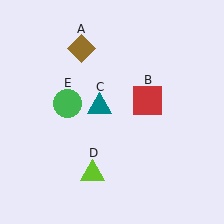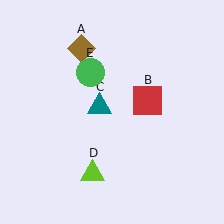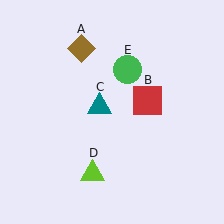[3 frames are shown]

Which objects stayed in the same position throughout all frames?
Brown diamond (object A) and red square (object B) and teal triangle (object C) and lime triangle (object D) remained stationary.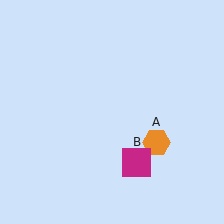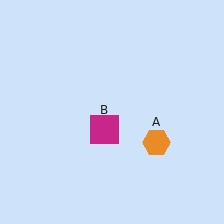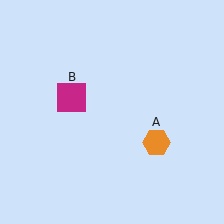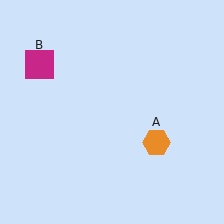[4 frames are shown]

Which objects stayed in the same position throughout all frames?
Orange hexagon (object A) remained stationary.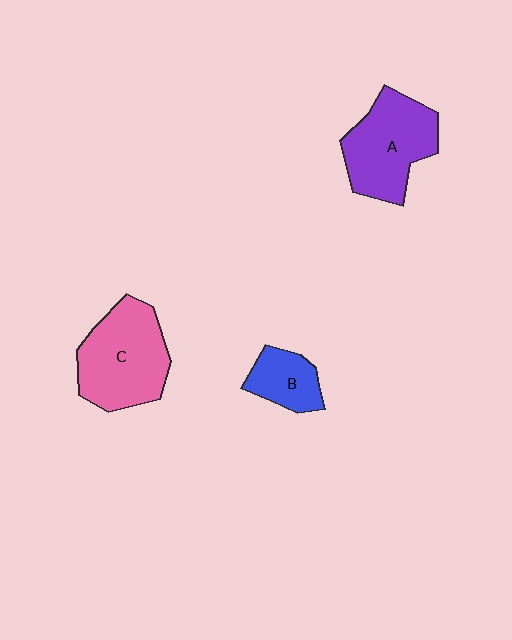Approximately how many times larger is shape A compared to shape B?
Approximately 2.0 times.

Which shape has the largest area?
Shape C (pink).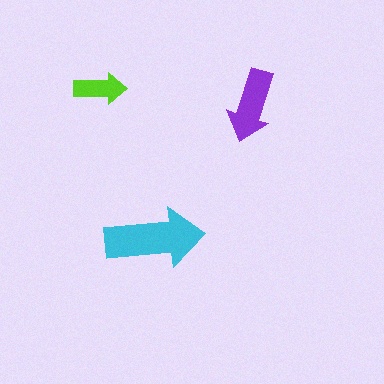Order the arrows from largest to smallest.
the cyan one, the purple one, the lime one.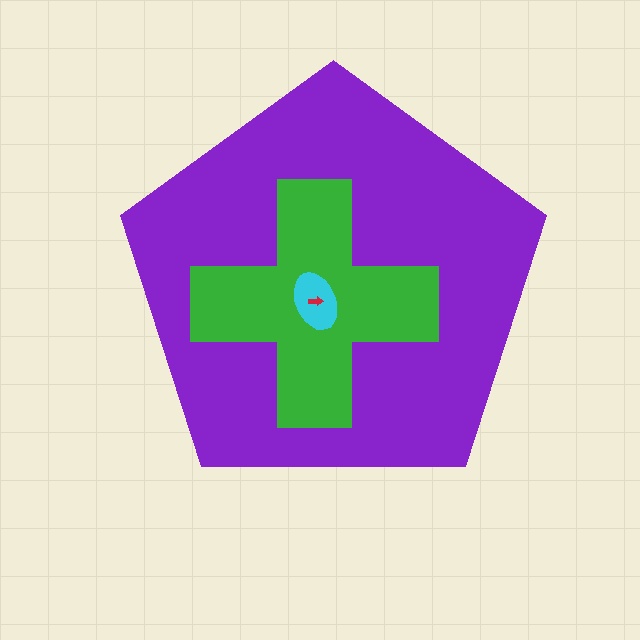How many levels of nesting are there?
4.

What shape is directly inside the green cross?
The cyan ellipse.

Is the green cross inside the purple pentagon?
Yes.